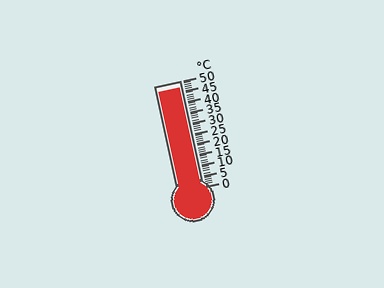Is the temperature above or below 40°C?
The temperature is above 40°C.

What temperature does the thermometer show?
The thermometer shows approximately 47°C.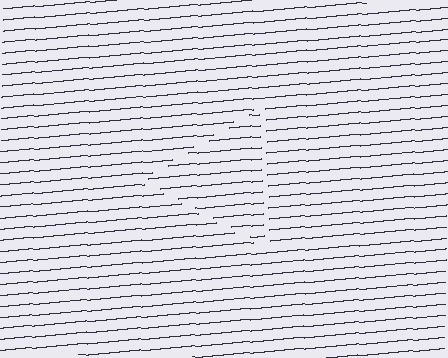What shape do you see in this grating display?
An illusory triangle. The interior of the shape contains the same grating, shifted by half a period — the contour is defined by the phase discontinuity where line-ends from the inner and outer gratings abut.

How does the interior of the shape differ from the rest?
The interior of the shape contains the same grating, shifted by half a period — the contour is defined by the phase discontinuity where line-ends from the inner and outer gratings abut.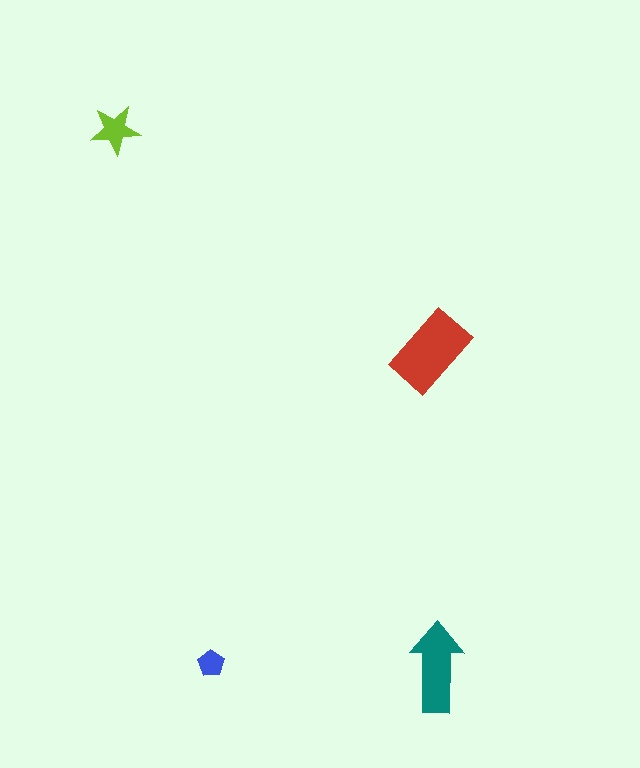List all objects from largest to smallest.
The red rectangle, the teal arrow, the lime star, the blue pentagon.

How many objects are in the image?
There are 4 objects in the image.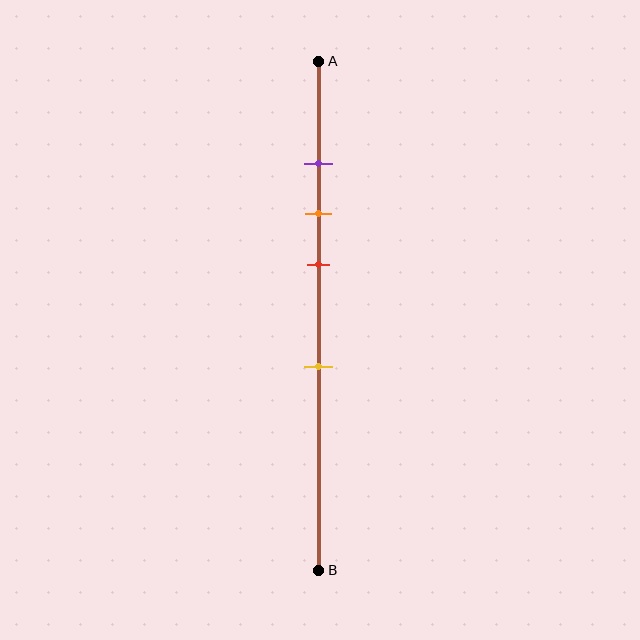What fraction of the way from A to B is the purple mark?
The purple mark is approximately 20% (0.2) of the way from A to B.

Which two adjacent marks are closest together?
The purple and orange marks are the closest adjacent pair.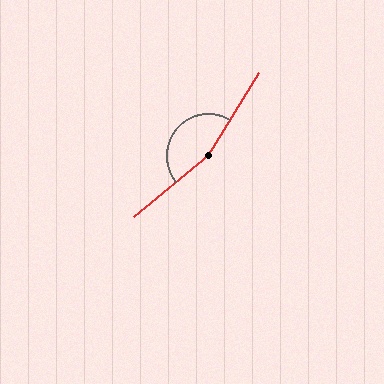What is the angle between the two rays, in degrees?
Approximately 160 degrees.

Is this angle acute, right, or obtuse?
It is obtuse.